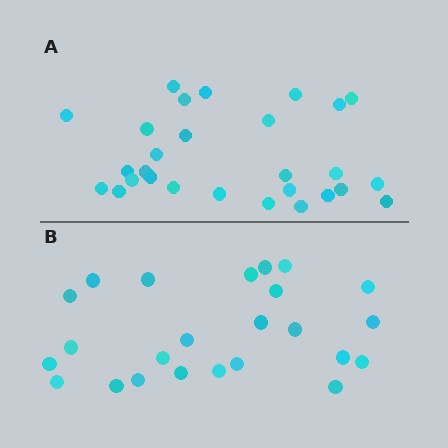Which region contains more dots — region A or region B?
Region A (the top region) has more dots.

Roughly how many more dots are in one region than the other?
Region A has about 4 more dots than region B.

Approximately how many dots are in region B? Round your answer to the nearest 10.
About 20 dots. (The exact count is 24, which rounds to 20.)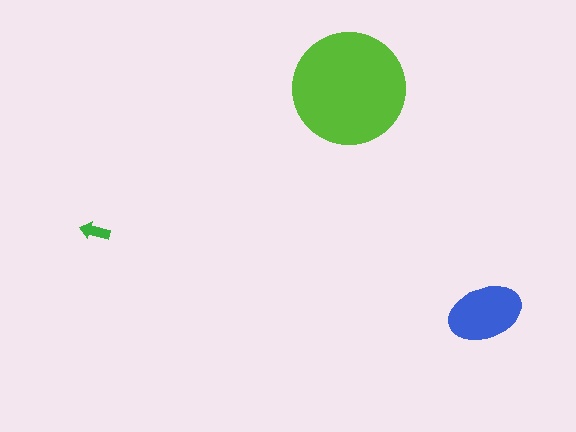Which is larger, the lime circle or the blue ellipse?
The lime circle.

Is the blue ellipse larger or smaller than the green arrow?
Larger.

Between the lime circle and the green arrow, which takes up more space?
The lime circle.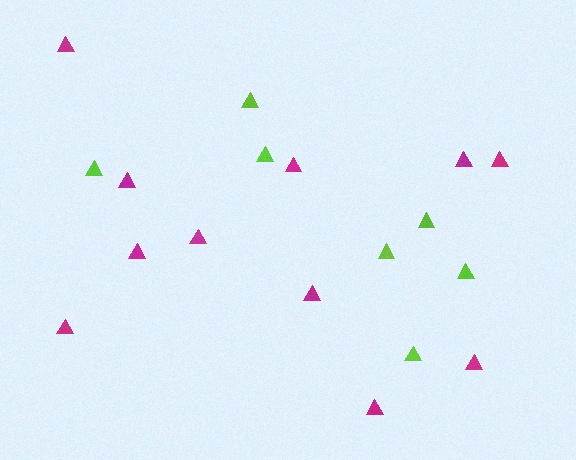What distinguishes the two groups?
There are 2 groups: one group of lime triangles (7) and one group of magenta triangles (11).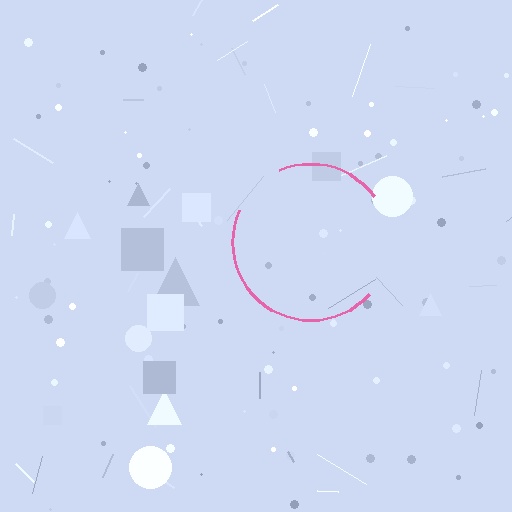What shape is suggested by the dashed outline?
The dashed outline suggests a circle.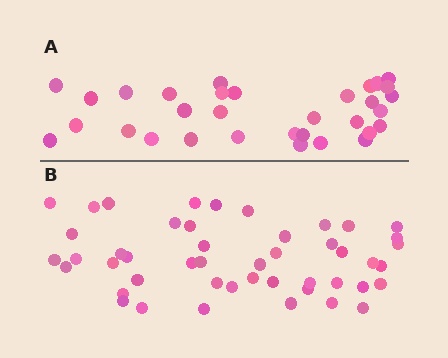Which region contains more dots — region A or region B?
Region B (the bottom region) has more dots.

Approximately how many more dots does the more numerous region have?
Region B has approximately 15 more dots than region A.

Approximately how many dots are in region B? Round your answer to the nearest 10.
About 50 dots. (The exact count is 47, which rounds to 50.)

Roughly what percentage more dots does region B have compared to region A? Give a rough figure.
About 45% more.